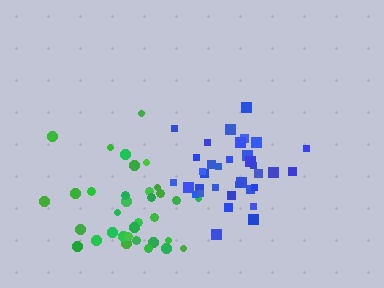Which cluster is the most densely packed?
Blue.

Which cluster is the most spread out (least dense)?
Green.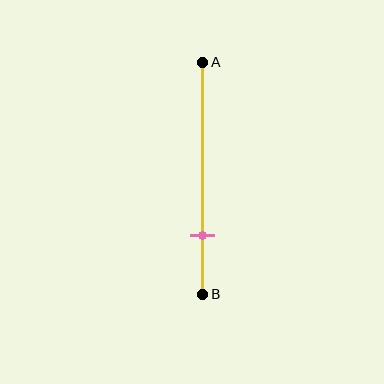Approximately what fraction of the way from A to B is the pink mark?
The pink mark is approximately 75% of the way from A to B.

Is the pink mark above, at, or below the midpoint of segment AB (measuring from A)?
The pink mark is below the midpoint of segment AB.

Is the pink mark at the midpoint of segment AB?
No, the mark is at about 75% from A, not at the 50% midpoint.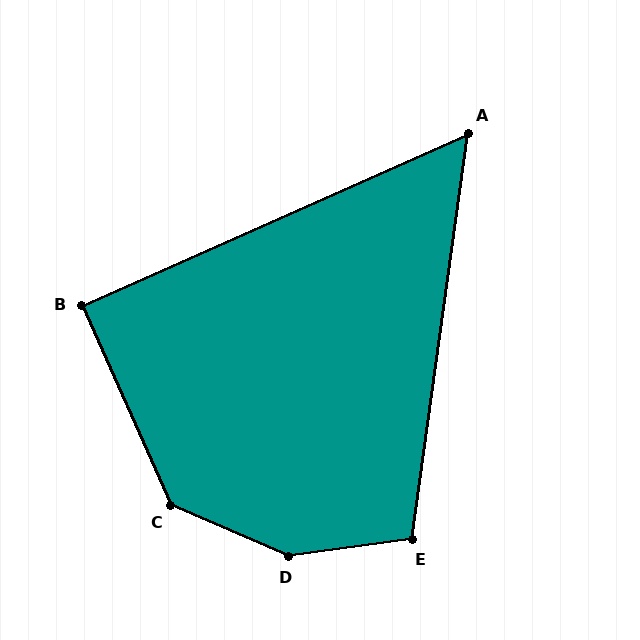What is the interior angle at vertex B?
Approximately 90 degrees (approximately right).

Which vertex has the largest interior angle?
D, at approximately 149 degrees.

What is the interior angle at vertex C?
Approximately 137 degrees (obtuse).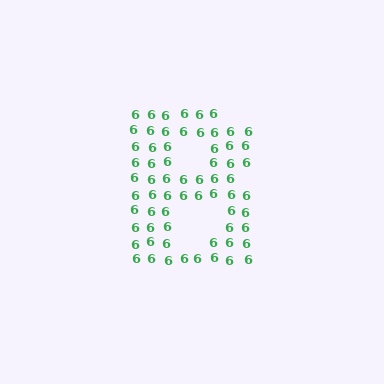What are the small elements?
The small elements are digit 6's.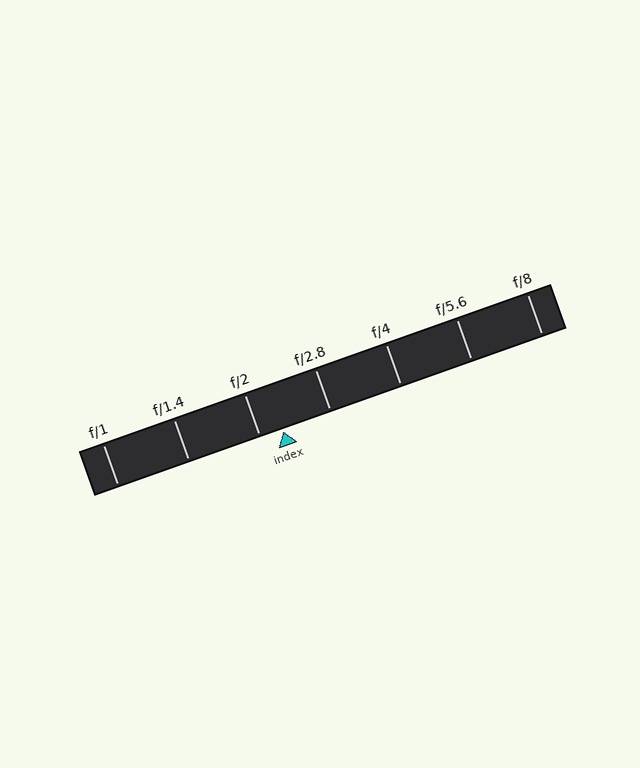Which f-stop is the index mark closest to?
The index mark is closest to f/2.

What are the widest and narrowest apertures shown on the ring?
The widest aperture shown is f/1 and the narrowest is f/8.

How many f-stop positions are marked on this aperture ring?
There are 7 f-stop positions marked.